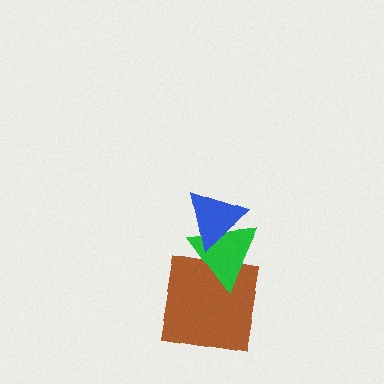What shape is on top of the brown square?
The green triangle is on top of the brown square.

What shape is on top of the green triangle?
The blue triangle is on top of the green triangle.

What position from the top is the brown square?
The brown square is 3rd from the top.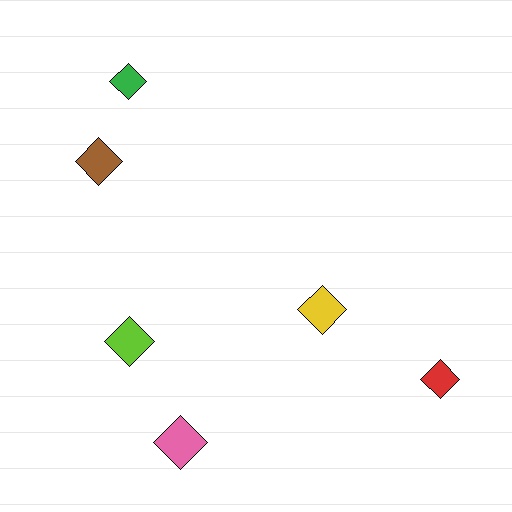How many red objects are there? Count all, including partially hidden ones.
There is 1 red object.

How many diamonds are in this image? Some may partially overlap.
There are 6 diamonds.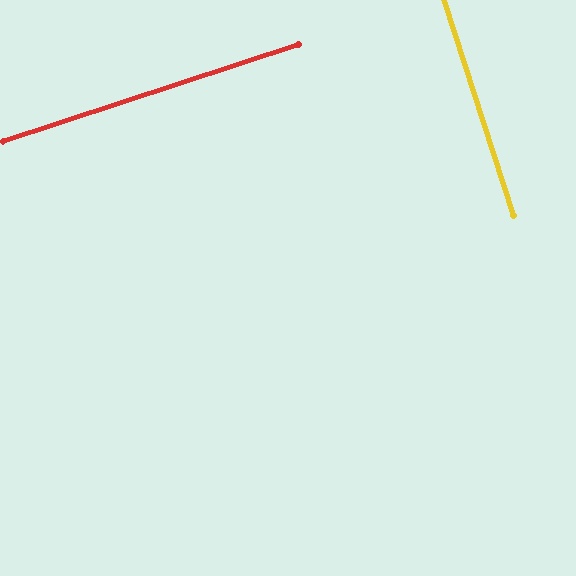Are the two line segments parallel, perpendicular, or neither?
Perpendicular — they meet at approximately 89°.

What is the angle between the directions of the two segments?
Approximately 89 degrees.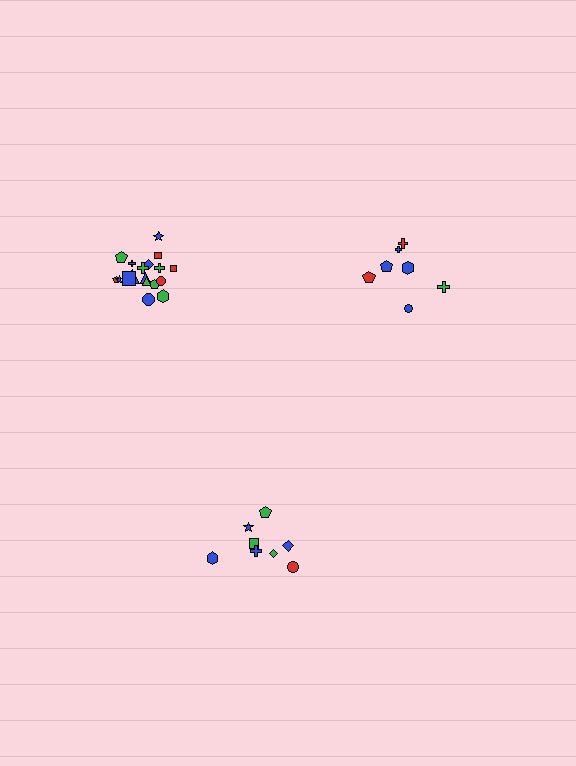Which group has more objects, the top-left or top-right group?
The top-left group.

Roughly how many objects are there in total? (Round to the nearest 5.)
Roughly 35 objects in total.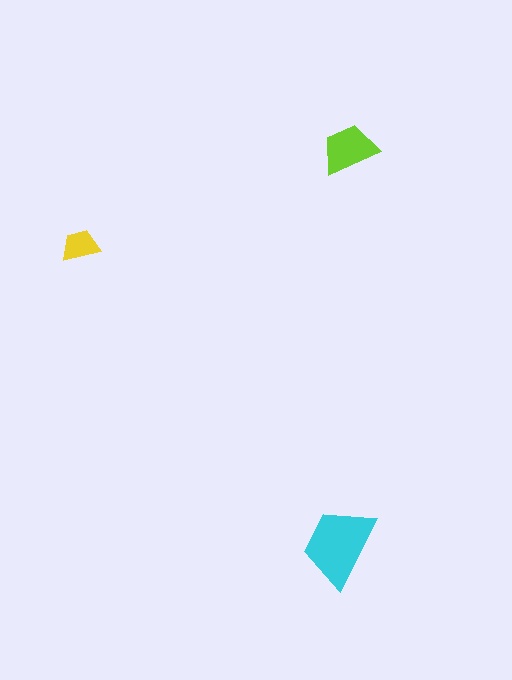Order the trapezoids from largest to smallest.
the cyan one, the lime one, the yellow one.